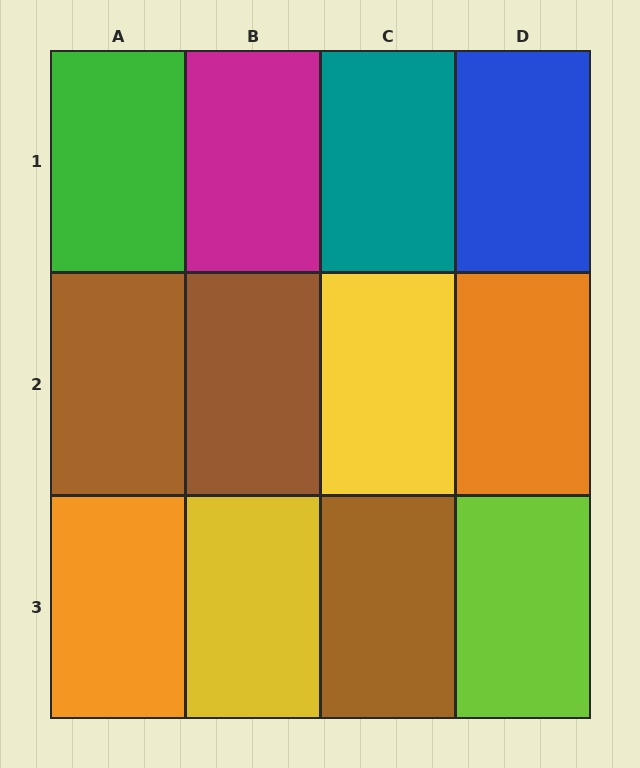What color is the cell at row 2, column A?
Brown.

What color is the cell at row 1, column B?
Magenta.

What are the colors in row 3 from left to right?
Orange, yellow, brown, lime.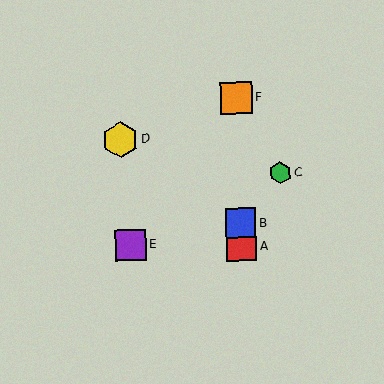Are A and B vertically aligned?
Yes, both are at x≈241.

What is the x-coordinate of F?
Object F is at x≈236.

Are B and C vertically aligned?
No, B is at x≈240 and C is at x≈280.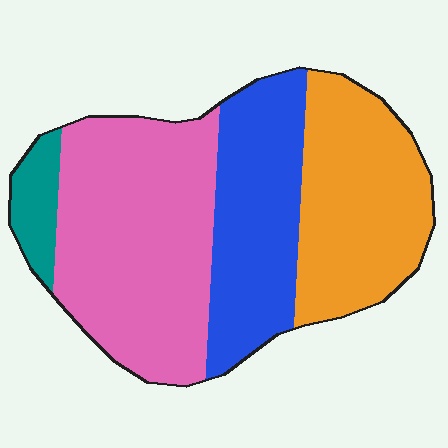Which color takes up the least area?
Teal, at roughly 5%.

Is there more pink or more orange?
Pink.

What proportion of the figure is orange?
Orange takes up between a sixth and a third of the figure.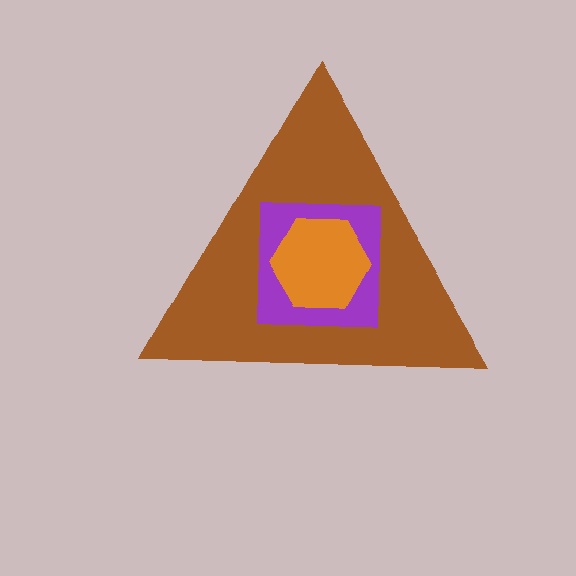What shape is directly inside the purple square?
The orange hexagon.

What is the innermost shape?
The orange hexagon.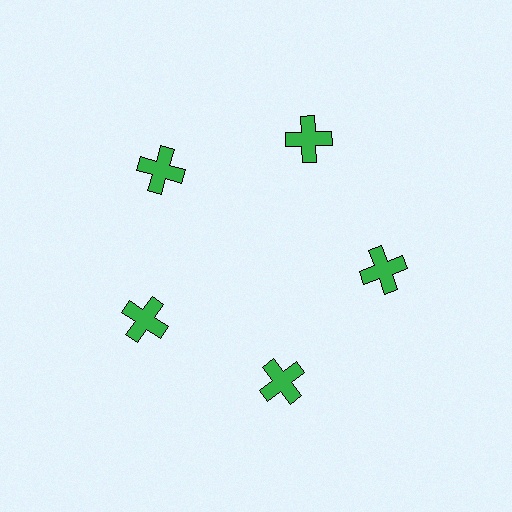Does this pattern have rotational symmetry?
Yes, this pattern has 5-fold rotational symmetry. It looks the same after rotating 72 degrees around the center.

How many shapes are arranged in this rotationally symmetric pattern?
There are 5 shapes, arranged in 5 groups of 1.